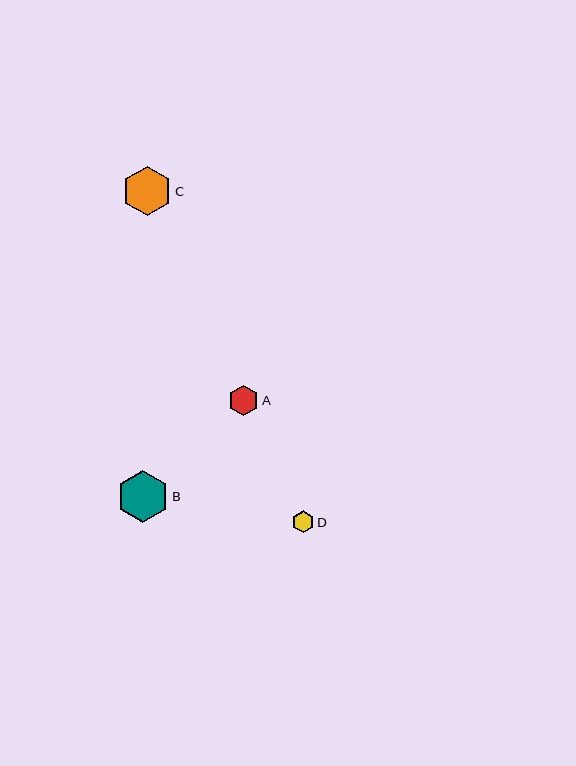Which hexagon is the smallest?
Hexagon D is the smallest with a size of approximately 22 pixels.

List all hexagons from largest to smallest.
From largest to smallest: B, C, A, D.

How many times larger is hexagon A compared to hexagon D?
Hexagon A is approximately 1.4 times the size of hexagon D.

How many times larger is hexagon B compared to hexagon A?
Hexagon B is approximately 1.7 times the size of hexagon A.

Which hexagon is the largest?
Hexagon B is the largest with a size of approximately 52 pixels.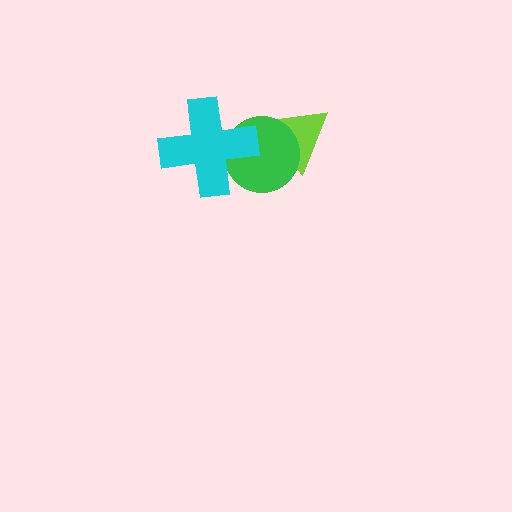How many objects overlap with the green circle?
2 objects overlap with the green circle.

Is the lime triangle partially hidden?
Yes, it is partially covered by another shape.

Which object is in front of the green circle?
The cyan cross is in front of the green circle.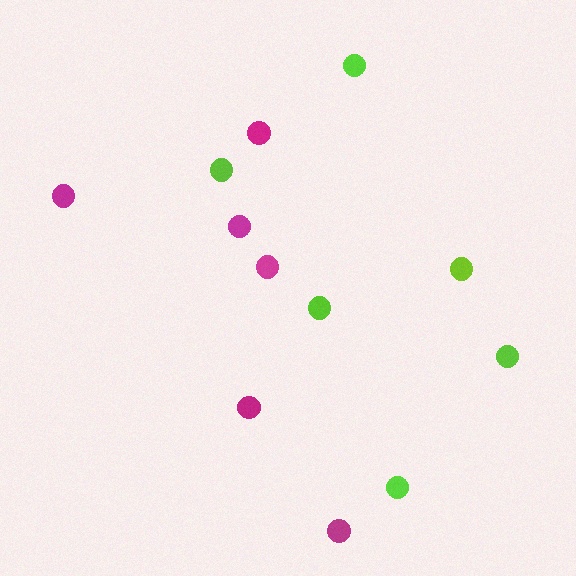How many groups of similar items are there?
There are 2 groups: one group of lime circles (6) and one group of magenta circles (6).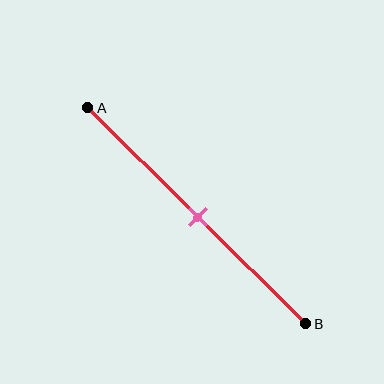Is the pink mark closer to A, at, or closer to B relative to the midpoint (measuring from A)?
The pink mark is approximately at the midpoint of segment AB.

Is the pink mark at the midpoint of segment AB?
Yes, the mark is approximately at the midpoint.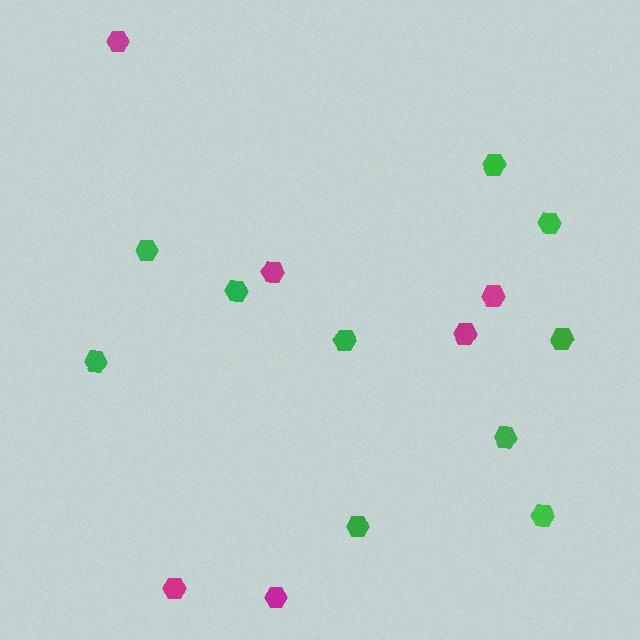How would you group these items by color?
There are 2 groups: one group of green hexagons (10) and one group of magenta hexagons (6).